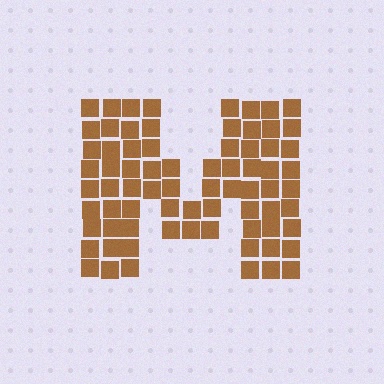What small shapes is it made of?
It is made of small squares.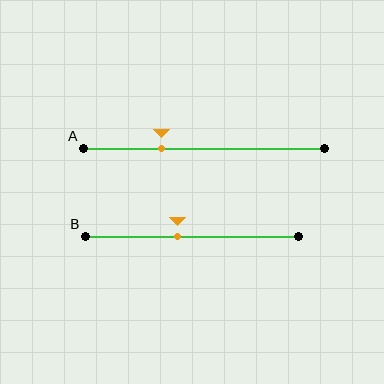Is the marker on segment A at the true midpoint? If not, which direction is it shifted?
No, the marker on segment A is shifted to the left by about 17% of the segment length.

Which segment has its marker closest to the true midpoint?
Segment B has its marker closest to the true midpoint.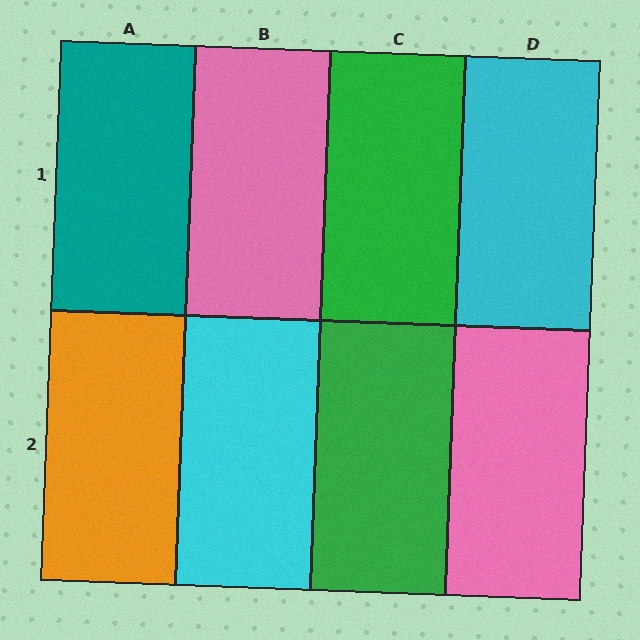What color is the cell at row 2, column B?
Cyan.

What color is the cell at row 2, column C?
Green.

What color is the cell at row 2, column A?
Orange.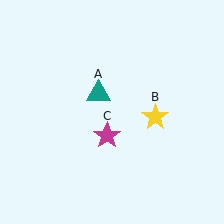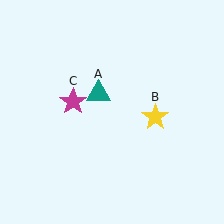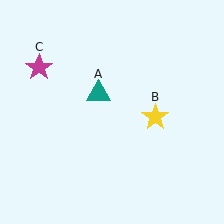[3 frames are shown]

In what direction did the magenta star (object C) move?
The magenta star (object C) moved up and to the left.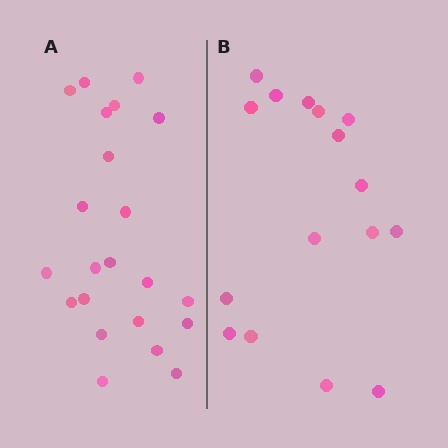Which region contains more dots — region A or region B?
Region A (the left region) has more dots.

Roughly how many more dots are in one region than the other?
Region A has about 6 more dots than region B.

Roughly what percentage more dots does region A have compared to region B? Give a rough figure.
About 40% more.